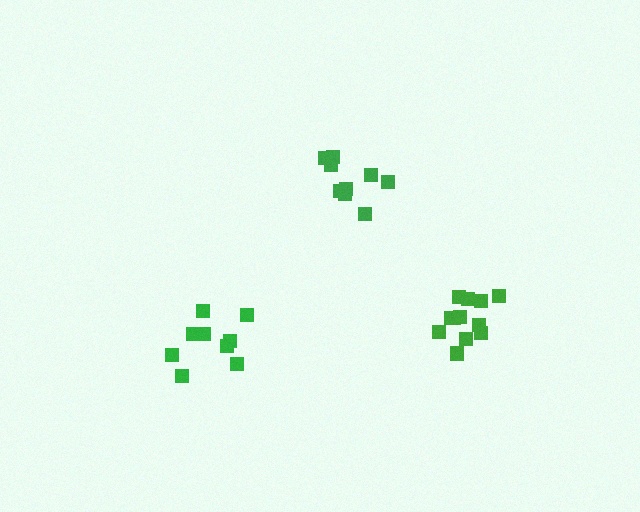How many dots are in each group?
Group 1: 9 dots, Group 2: 12 dots, Group 3: 9 dots (30 total).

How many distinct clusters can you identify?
There are 3 distinct clusters.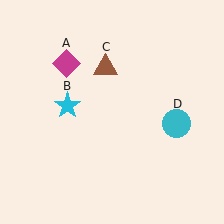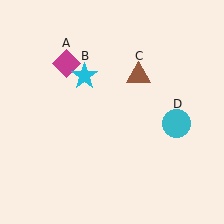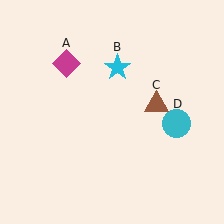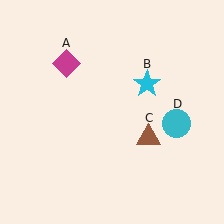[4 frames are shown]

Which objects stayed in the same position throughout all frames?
Magenta diamond (object A) and cyan circle (object D) remained stationary.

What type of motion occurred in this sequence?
The cyan star (object B), brown triangle (object C) rotated clockwise around the center of the scene.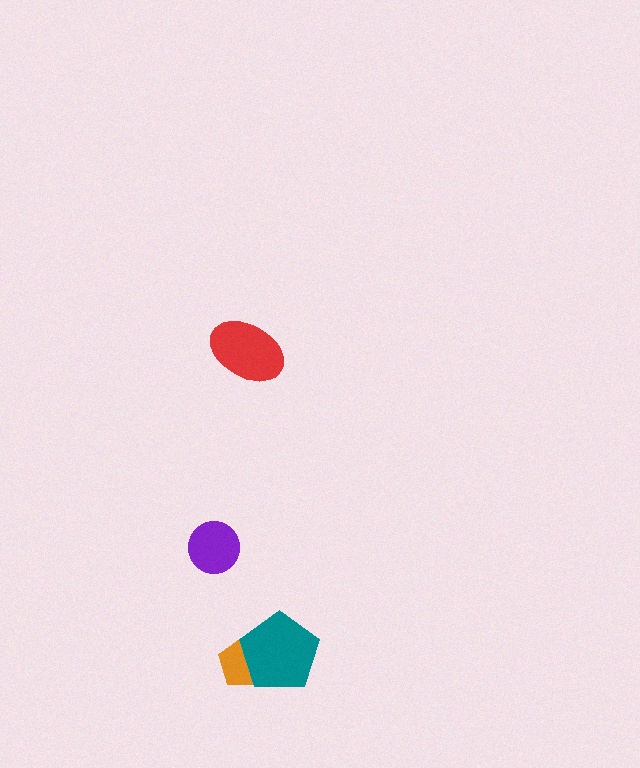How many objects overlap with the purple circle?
0 objects overlap with the purple circle.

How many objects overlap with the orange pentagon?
1 object overlaps with the orange pentagon.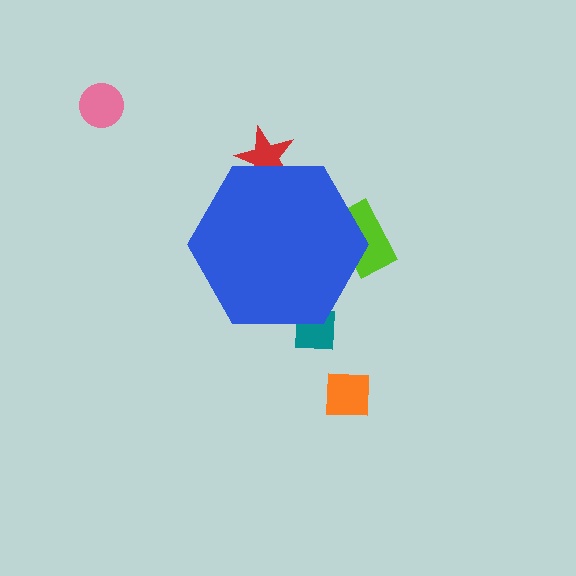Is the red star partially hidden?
Yes, the red star is partially hidden behind the blue hexagon.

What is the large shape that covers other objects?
A blue hexagon.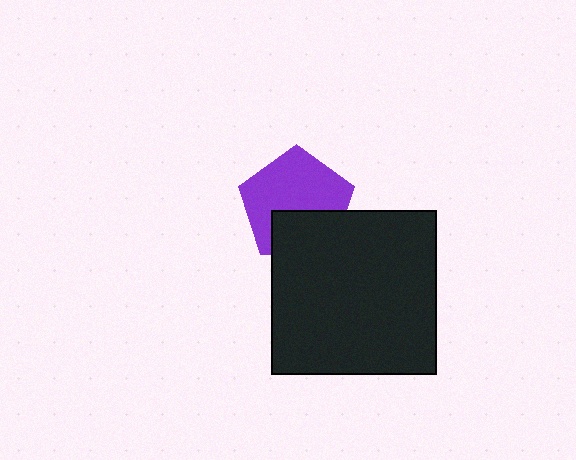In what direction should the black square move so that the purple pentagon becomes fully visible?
The black square should move down. That is the shortest direction to clear the overlap and leave the purple pentagon fully visible.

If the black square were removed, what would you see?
You would see the complete purple pentagon.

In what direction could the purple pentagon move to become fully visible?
The purple pentagon could move up. That would shift it out from behind the black square entirely.